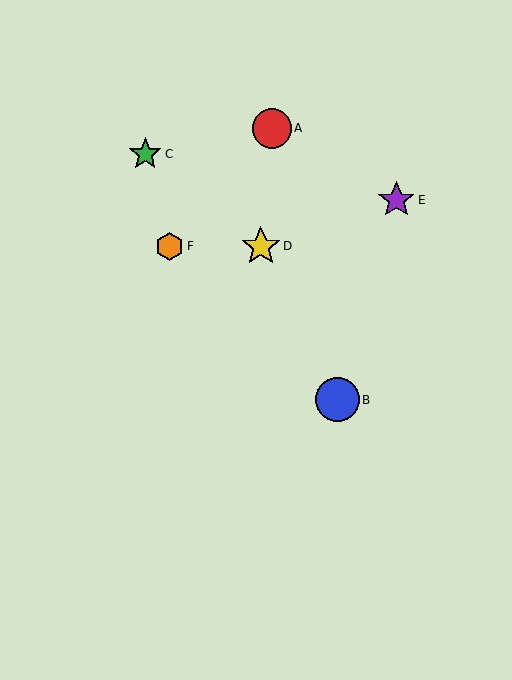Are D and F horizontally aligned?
Yes, both are at y≈246.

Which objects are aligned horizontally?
Objects D, F are aligned horizontally.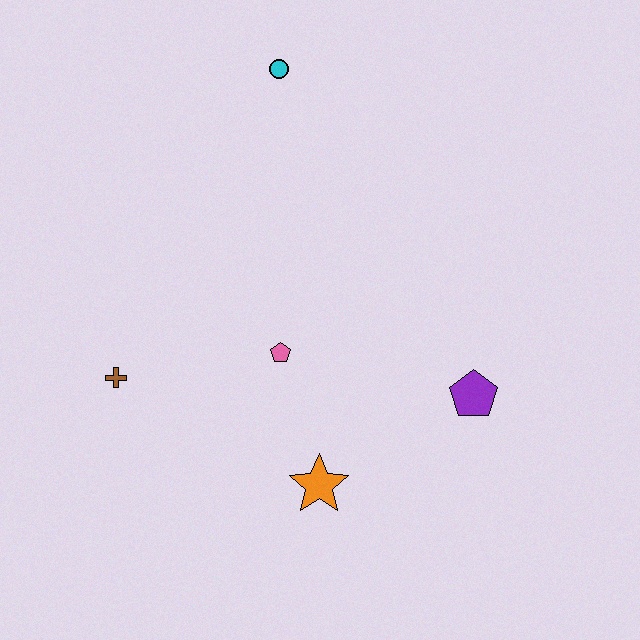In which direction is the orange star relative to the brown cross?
The orange star is to the right of the brown cross.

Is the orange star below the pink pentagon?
Yes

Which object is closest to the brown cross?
The pink pentagon is closest to the brown cross.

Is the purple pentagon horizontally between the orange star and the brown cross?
No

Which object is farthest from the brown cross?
The purple pentagon is farthest from the brown cross.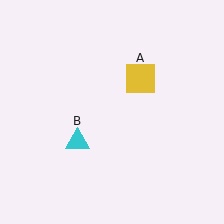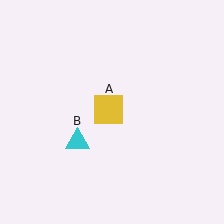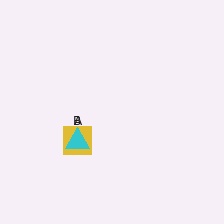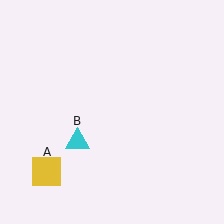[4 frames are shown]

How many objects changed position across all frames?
1 object changed position: yellow square (object A).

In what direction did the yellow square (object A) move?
The yellow square (object A) moved down and to the left.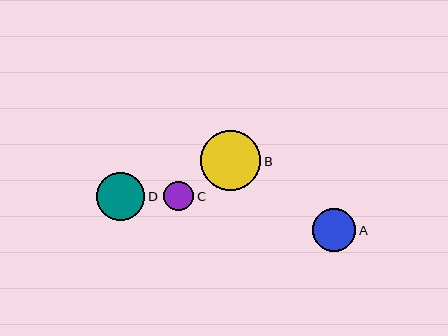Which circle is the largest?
Circle B is the largest with a size of approximately 60 pixels.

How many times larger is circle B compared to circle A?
Circle B is approximately 1.4 times the size of circle A.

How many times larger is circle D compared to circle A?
Circle D is approximately 1.1 times the size of circle A.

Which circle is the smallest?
Circle C is the smallest with a size of approximately 30 pixels.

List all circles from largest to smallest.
From largest to smallest: B, D, A, C.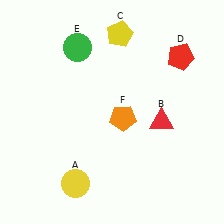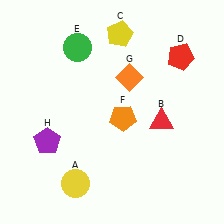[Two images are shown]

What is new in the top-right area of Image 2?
An orange diamond (G) was added in the top-right area of Image 2.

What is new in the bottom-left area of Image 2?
A purple pentagon (H) was added in the bottom-left area of Image 2.